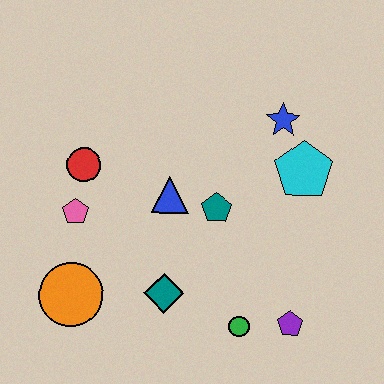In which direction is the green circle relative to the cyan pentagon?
The green circle is below the cyan pentagon.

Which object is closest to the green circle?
The purple pentagon is closest to the green circle.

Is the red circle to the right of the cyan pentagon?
No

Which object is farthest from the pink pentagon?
The purple pentagon is farthest from the pink pentagon.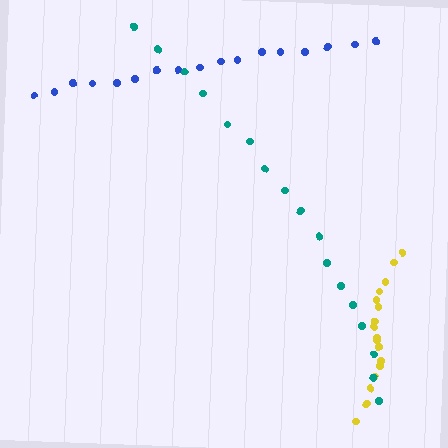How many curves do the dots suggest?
There are 3 distinct paths.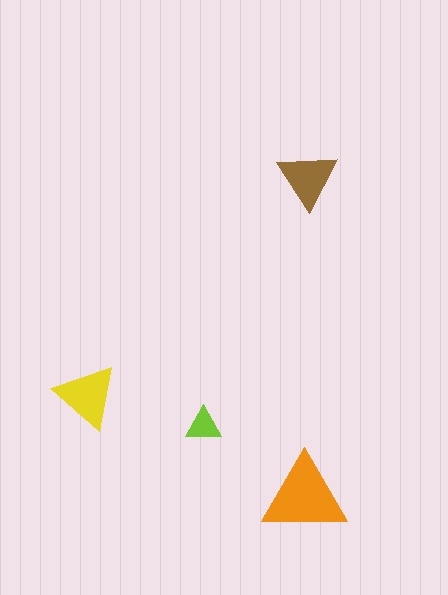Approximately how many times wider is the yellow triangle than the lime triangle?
About 2 times wider.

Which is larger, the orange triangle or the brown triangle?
The orange one.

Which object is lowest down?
The orange triangle is bottommost.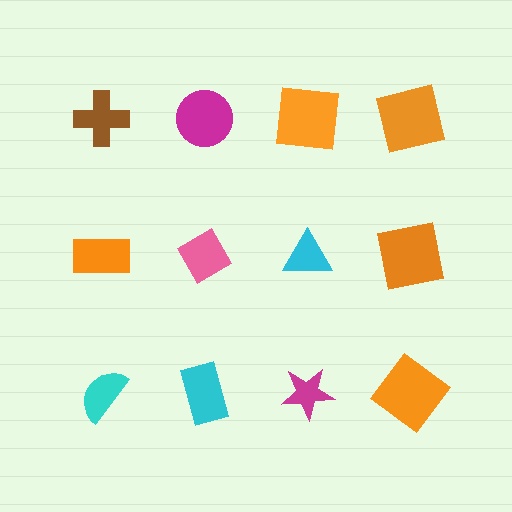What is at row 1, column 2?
A magenta circle.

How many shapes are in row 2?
4 shapes.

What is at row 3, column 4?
An orange diamond.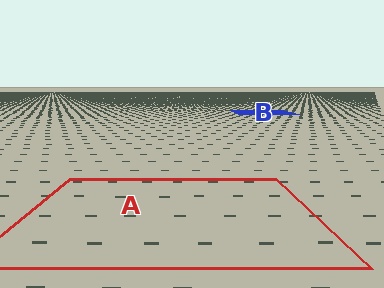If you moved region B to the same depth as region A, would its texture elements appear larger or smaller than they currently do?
They would appear larger. At a closer depth, the same texture elements are projected at a bigger on-screen size.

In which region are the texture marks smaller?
The texture marks are smaller in region B, because it is farther away.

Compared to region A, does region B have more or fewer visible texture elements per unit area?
Region B has more texture elements per unit area — they are packed more densely because it is farther away.